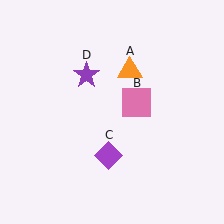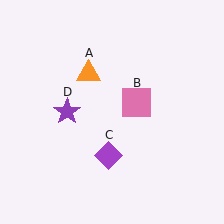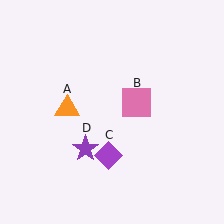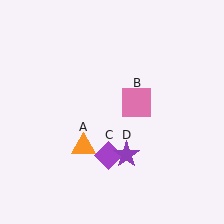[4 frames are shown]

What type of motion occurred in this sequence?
The orange triangle (object A), purple star (object D) rotated counterclockwise around the center of the scene.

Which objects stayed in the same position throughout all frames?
Pink square (object B) and purple diamond (object C) remained stationary.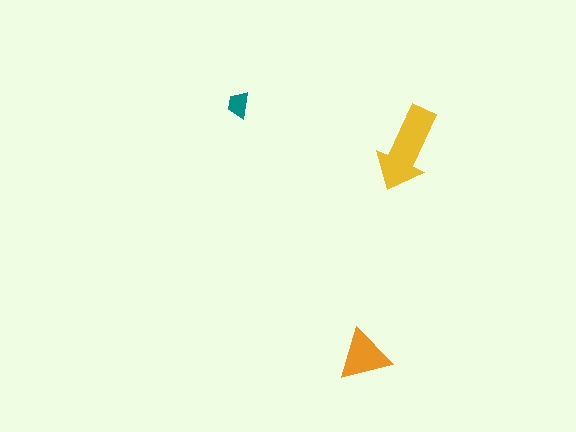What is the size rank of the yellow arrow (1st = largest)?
1st.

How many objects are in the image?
There are 3 objects in the image.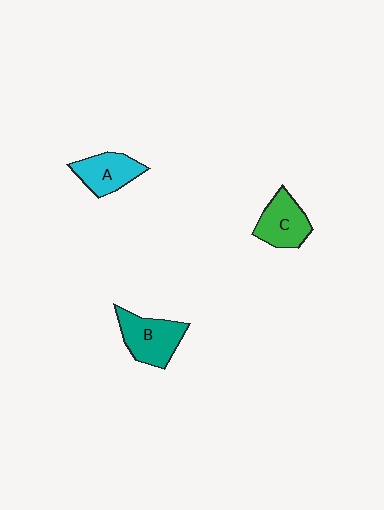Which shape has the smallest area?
Shape A (cyan).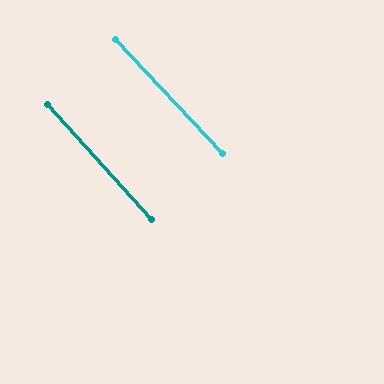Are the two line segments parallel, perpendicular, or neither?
Parallel — their directions differ by only 1.1°.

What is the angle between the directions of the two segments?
Approximately 1 degree.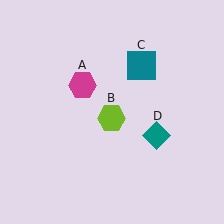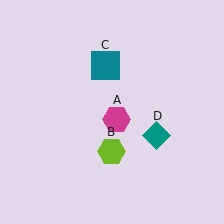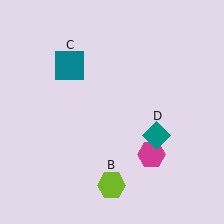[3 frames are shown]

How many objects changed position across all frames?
3 objects changed position: magenta hexagon (object A), lime hexagon (object B), teal square (object C).